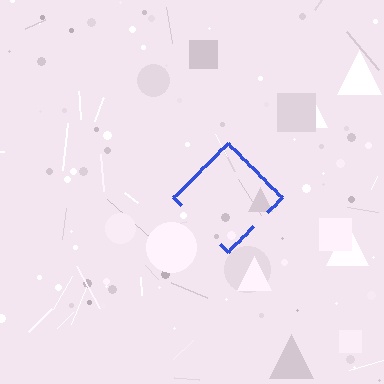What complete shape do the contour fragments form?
The contour fragments form a diamond.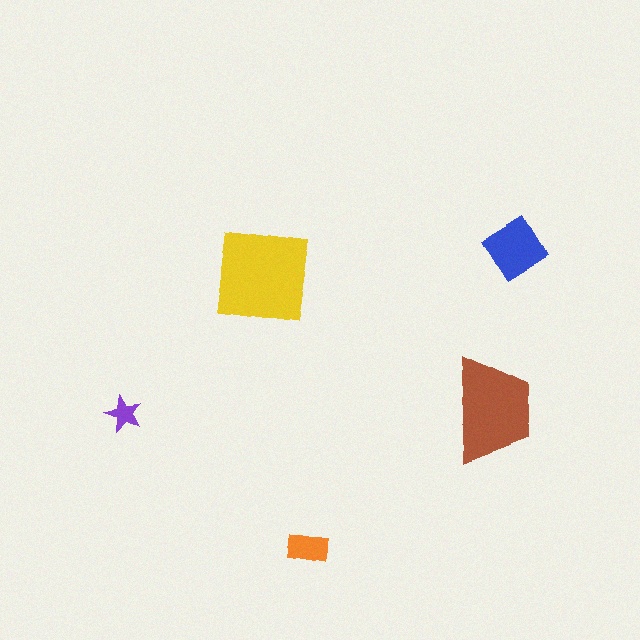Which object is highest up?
The blue diamond is topmost.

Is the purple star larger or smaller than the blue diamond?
Smaller.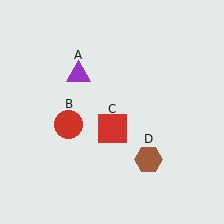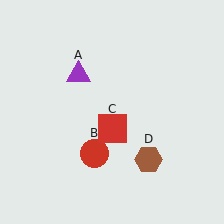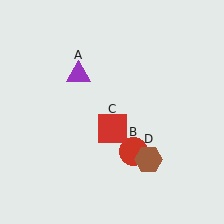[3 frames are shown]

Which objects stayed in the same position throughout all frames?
Purple triangle (object A) and red square (object C) and brown hexagon (object D) remained stationary.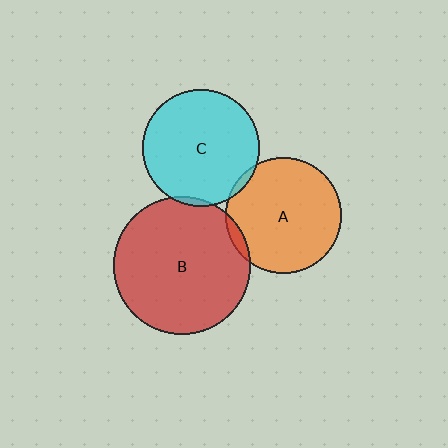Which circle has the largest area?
Circle B (red).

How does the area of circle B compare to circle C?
Approximately 1.4 times.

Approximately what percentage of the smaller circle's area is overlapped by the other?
Approximately 5%.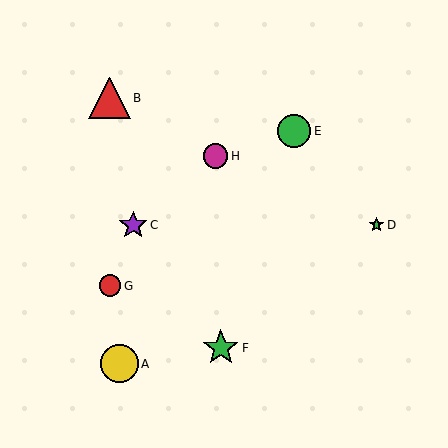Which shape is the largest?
The red triangle (labeled B) is the largest.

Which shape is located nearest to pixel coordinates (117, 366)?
The yellow circle (labeled A) at (119, 364) is nearest to that location.